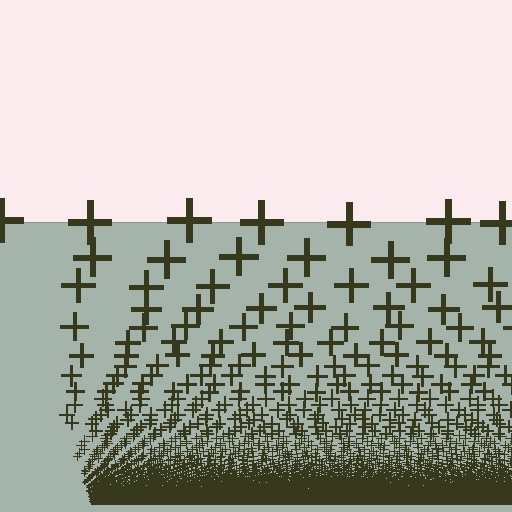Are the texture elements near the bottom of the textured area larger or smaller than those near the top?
Smaller. The gradient is inverted — elements near the bottom are smaller and denser.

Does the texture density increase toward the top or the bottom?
Density increases toward the bottom.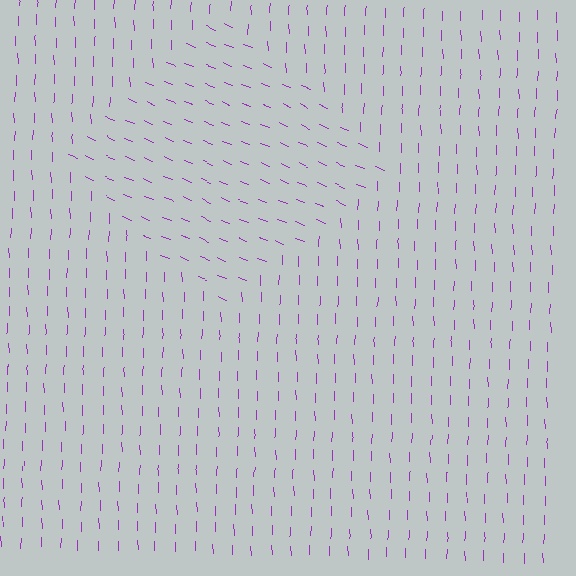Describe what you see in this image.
The image is filled with small purple line segments. A diamond region in the image has lines oriented differently from the surrounding lines, creating a visible texture boundary.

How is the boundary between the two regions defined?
The boundary is defined purely by a change in line orientation (approximately 67 degrees difference). All lines are the same color and thickness.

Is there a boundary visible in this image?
Yes, there is a texture boundary formed by a change in line orientation.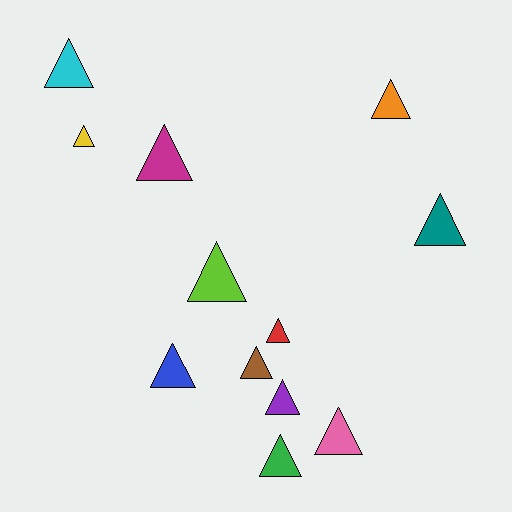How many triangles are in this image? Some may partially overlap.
There are 12 triangles.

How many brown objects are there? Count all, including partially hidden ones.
There is 1 brown object.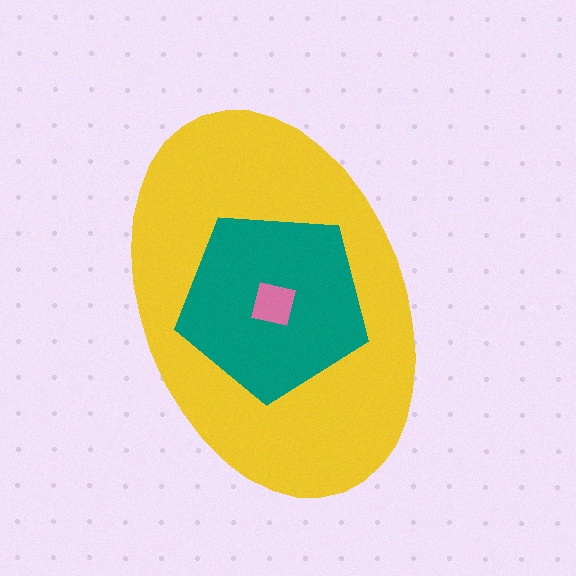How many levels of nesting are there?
3.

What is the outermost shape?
The yellow ellipse.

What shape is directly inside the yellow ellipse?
The teal pentagon.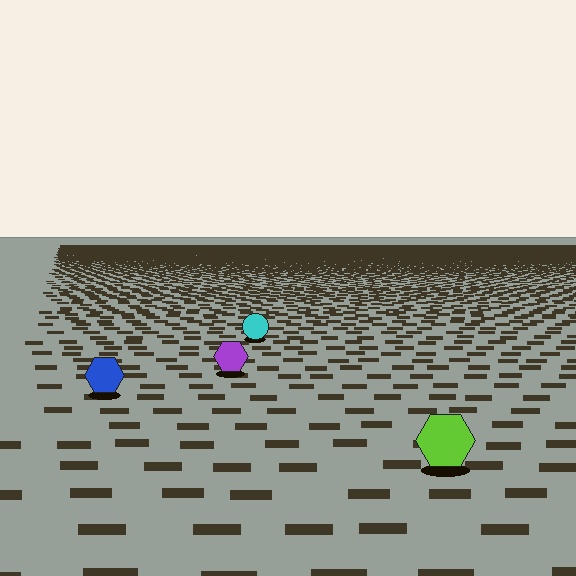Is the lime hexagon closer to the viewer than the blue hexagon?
Yes. The lime hexagon is closer — you can tell from the texture gradient: the ground texture is coarser near it.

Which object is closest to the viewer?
The lime hexagon is closest. The texture marks near it are larger and more spread out.